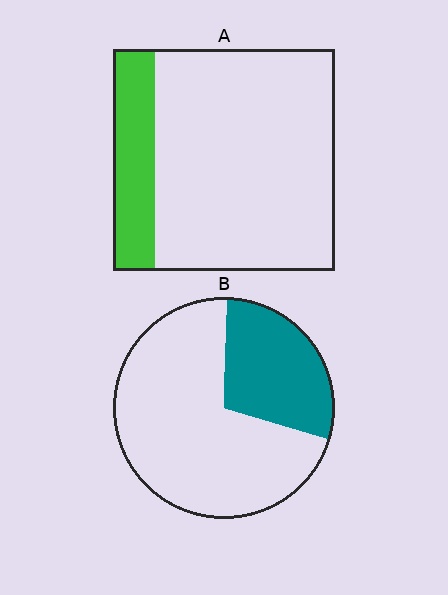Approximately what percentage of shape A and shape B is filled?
A is approximately 20% and B is approximately 30%.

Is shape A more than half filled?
No.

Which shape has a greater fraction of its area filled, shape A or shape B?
Shape B.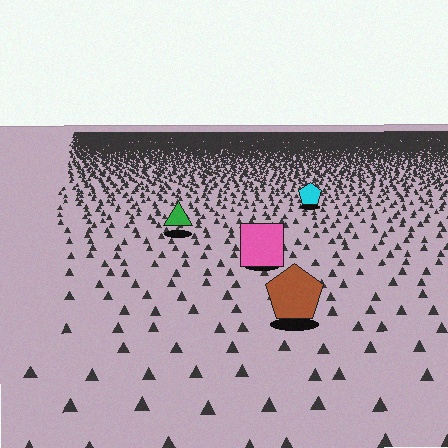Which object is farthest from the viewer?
The cyan pentagon is farthest from the viewer. It appears smaller and the ground texture around it is denser.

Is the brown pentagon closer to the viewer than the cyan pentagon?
Yes. The brown pentagon is closer — you can tell from the texture gradient: the ground texture is coarser near it.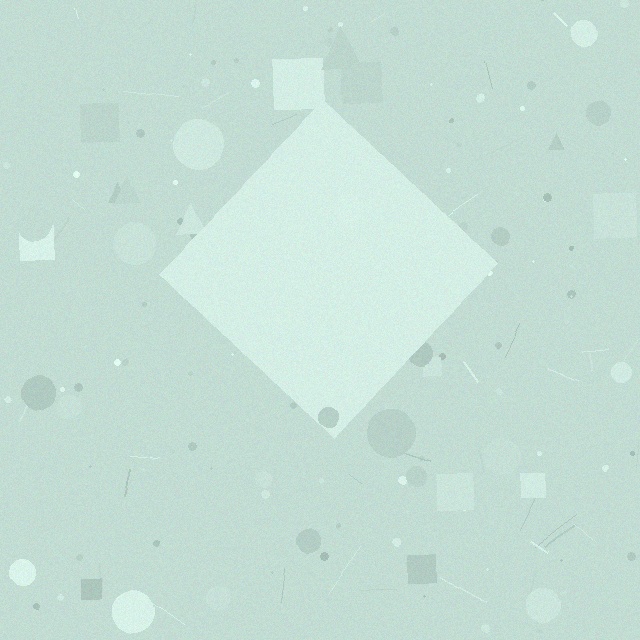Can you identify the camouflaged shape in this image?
The camouflaged shape is a diamond.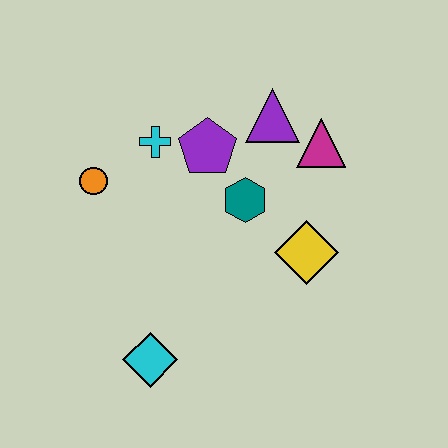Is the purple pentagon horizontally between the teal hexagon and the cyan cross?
Yes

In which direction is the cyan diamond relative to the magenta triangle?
The cyan diamond is below the magenta triangle.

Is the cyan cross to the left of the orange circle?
No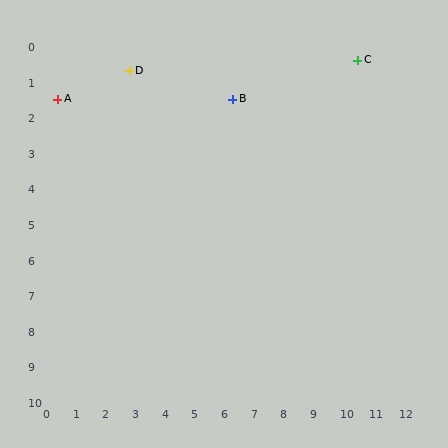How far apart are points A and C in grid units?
Points A and C are about 10.2 grid units apart.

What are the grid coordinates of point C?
Point C is at approximately (10.5, 0.4).